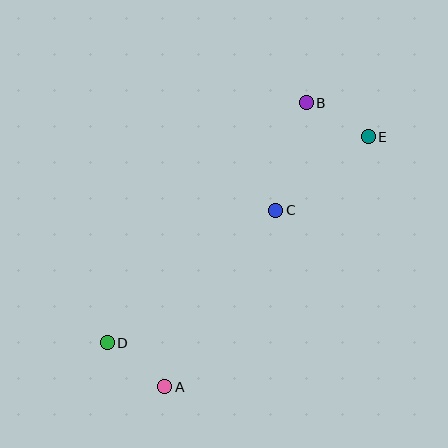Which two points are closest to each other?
Points B and E are closest to each other.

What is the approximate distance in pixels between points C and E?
The distance between C and E is approximately 118 pixels.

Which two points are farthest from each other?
Points D and E are farthest from each other.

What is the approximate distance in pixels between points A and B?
The distance between A and B is approximately 317 pixels.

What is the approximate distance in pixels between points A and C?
The distance between A and C is approximately 208 pixels.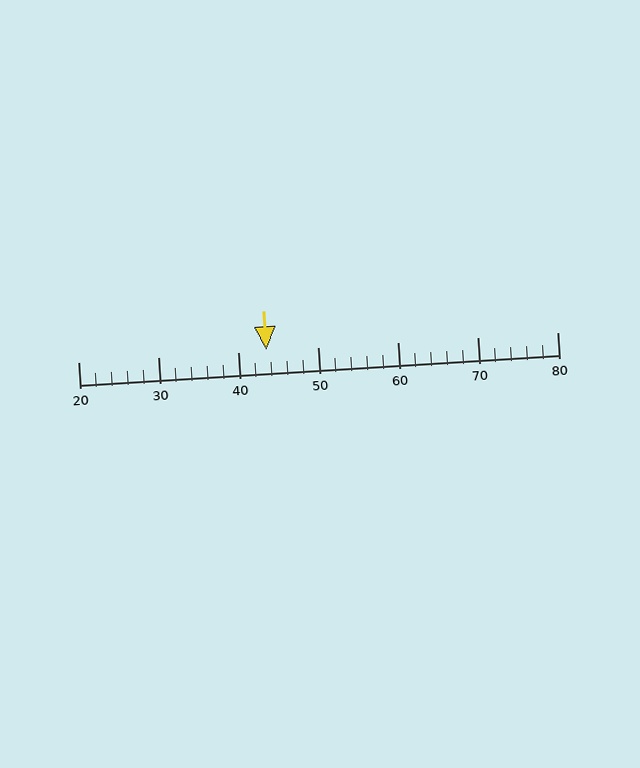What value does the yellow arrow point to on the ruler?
The yellow arrow points to approximately 44.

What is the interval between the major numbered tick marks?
The major tick marks are spaced 10 units apart.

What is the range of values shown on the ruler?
The ruler shows values from 20 to 80.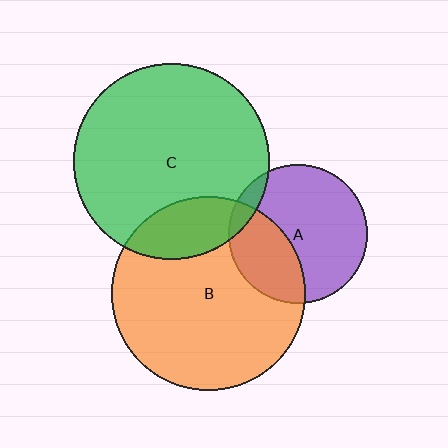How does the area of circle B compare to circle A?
Approximately 1.9 times.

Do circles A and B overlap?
Yes.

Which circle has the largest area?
Circle C (green).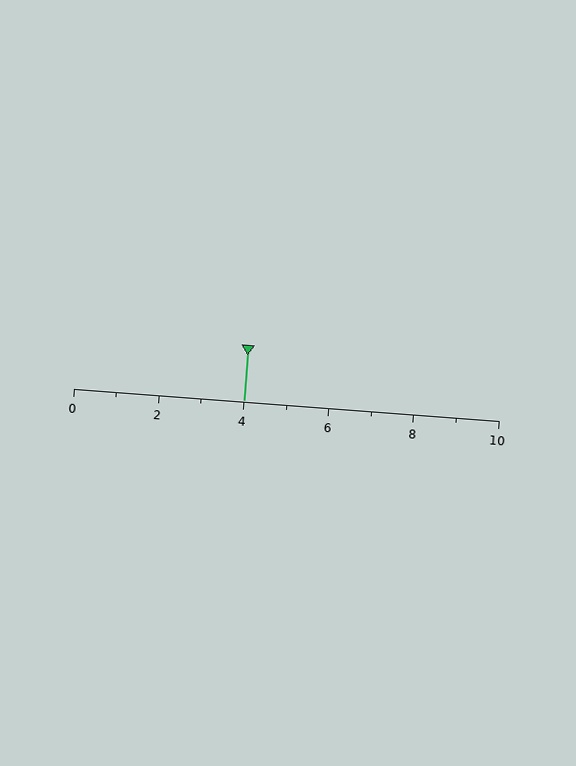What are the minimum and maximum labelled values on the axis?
The axis runs from 0 to 10.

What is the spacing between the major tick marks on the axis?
The major ticks are spaced 2 apart.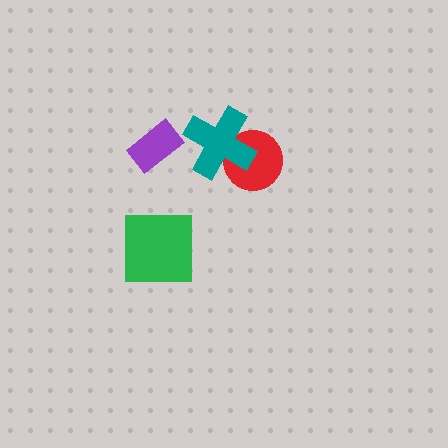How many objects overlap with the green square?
0 objects overlap with the green square.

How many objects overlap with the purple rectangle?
0 objects overlap with the purple rectangle.